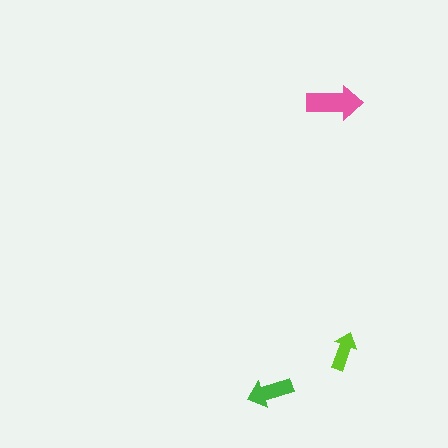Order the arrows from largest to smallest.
the pink one, the green one, the lime one.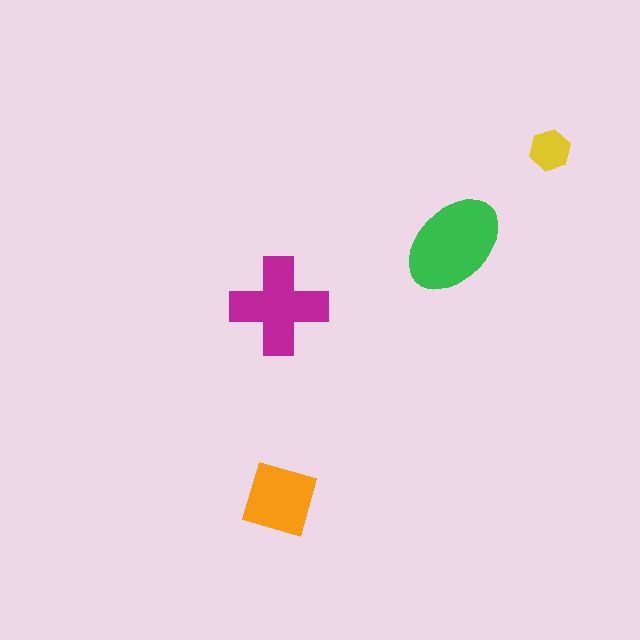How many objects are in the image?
There are 4 objects in the image.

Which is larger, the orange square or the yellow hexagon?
The orange square.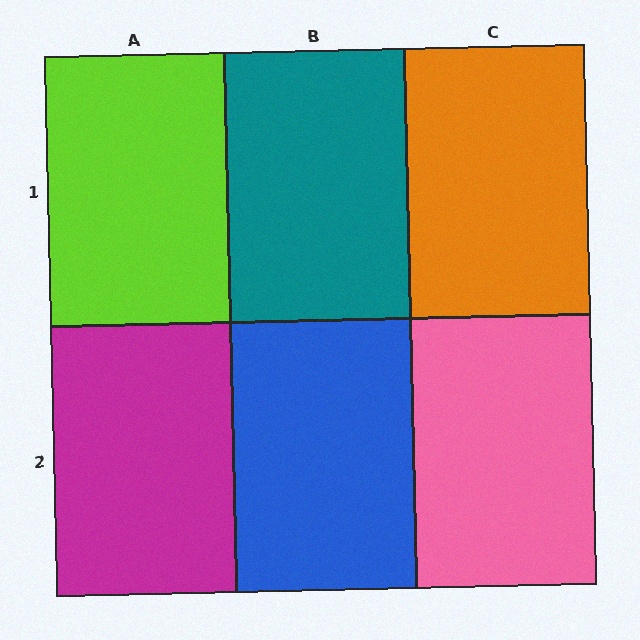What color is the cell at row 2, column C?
Pink.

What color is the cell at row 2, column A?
Magenta.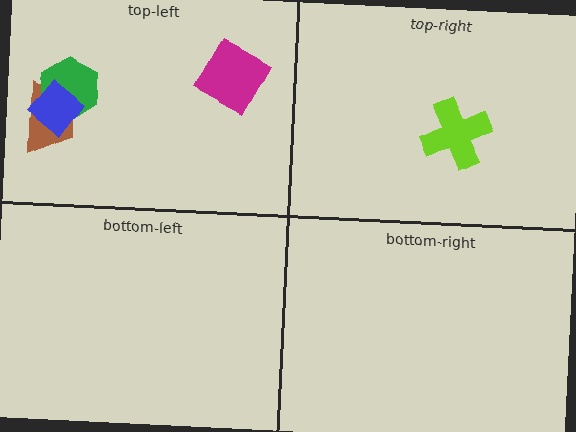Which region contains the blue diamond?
The top-left region.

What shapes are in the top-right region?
The lime cross.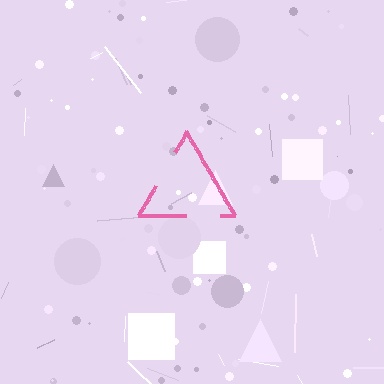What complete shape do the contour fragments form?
The contour fragments form a triangle.